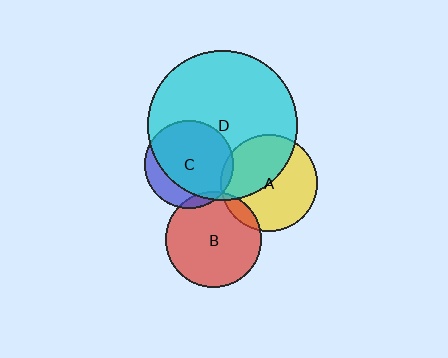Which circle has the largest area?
Circle D (cyan).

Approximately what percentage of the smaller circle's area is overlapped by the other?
Approximately 5%.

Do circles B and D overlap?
Yes.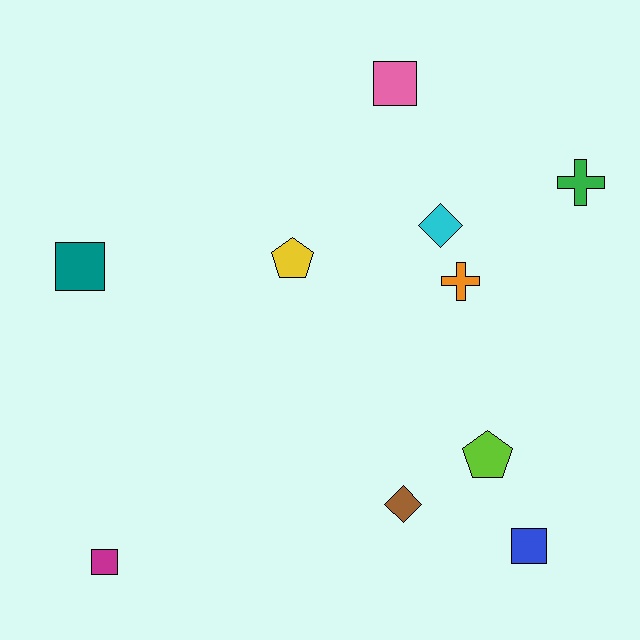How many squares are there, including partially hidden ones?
There are 4 squares.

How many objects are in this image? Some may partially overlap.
There are 10 objects.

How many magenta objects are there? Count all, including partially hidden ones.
There is 1 magenta object.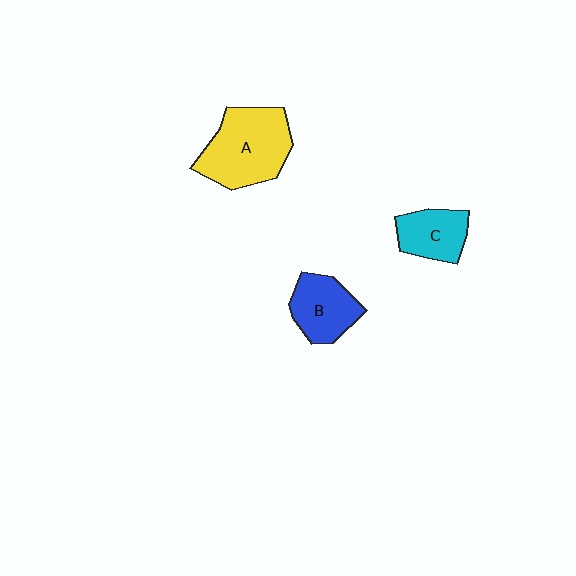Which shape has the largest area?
Shape A (yellow).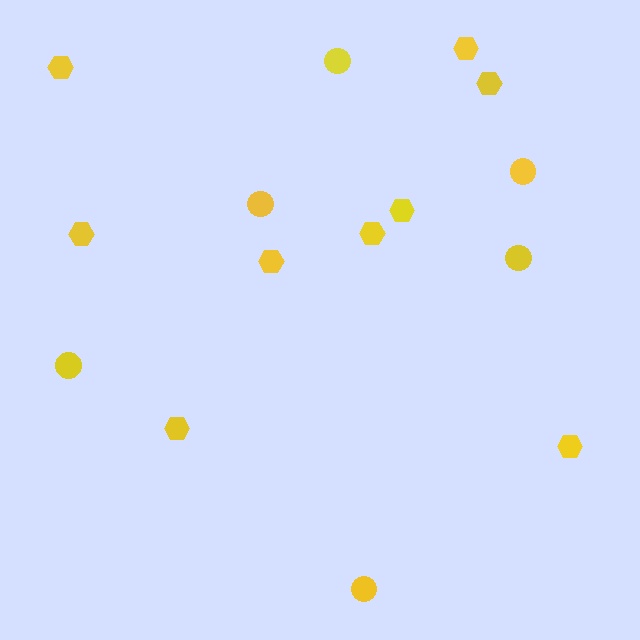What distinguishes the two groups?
There are 2 groups: one group of circles (6) and one group of hexagons (9).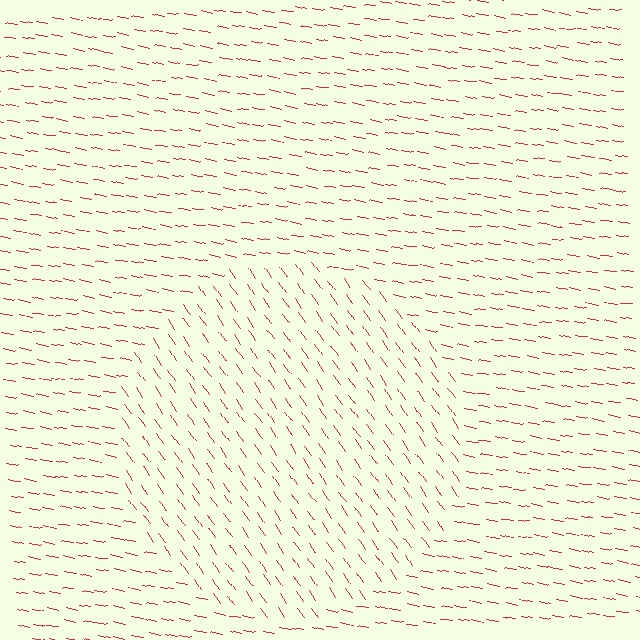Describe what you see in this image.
The image is filled with small red line segments. A circle region in the image has lines oriented differently from the surrounding lines, creating a visible texture boundary.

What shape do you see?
I see a circle.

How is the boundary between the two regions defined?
The boundary is defined purely by a change in line orientation (approximately 45 degrees difference). All lines are the same color and thickness.